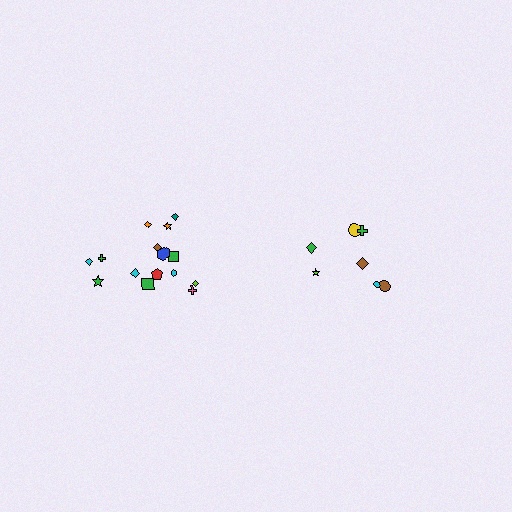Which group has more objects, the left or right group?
The left group.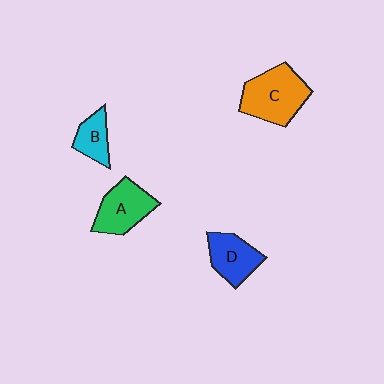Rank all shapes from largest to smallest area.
From largest to smallest: C (orange), A (green), D (blue), B (cyan).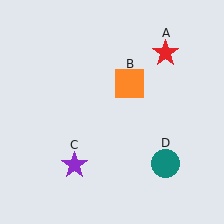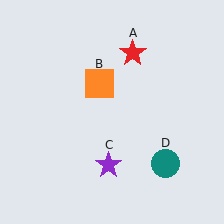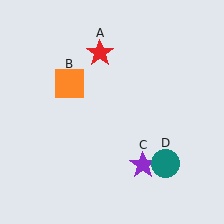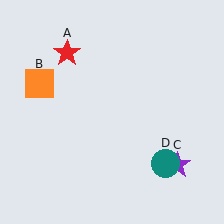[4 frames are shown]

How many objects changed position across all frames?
3 objects changed position: red star (object A), orange square (object B), purple star (object C).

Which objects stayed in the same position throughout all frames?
Teal circle (object D) remained stationary.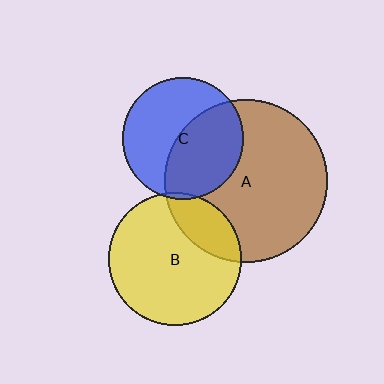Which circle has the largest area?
Circle A (brown).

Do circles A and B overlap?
Yes.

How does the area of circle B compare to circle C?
Approximately 1.2 times.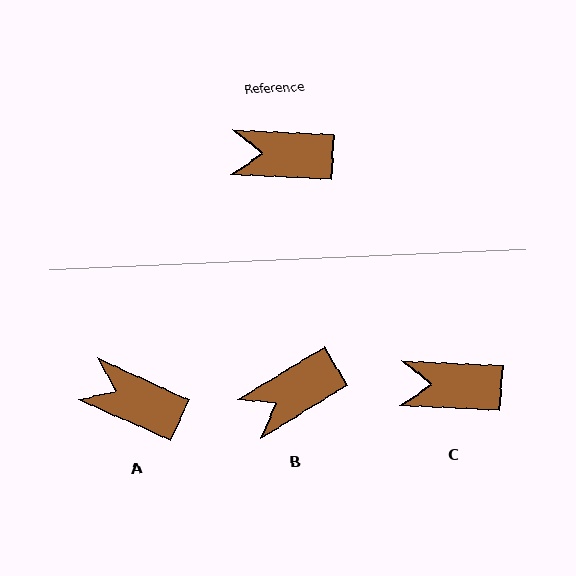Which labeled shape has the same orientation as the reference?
C.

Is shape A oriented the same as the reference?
No, it is off by about 22 degrees.